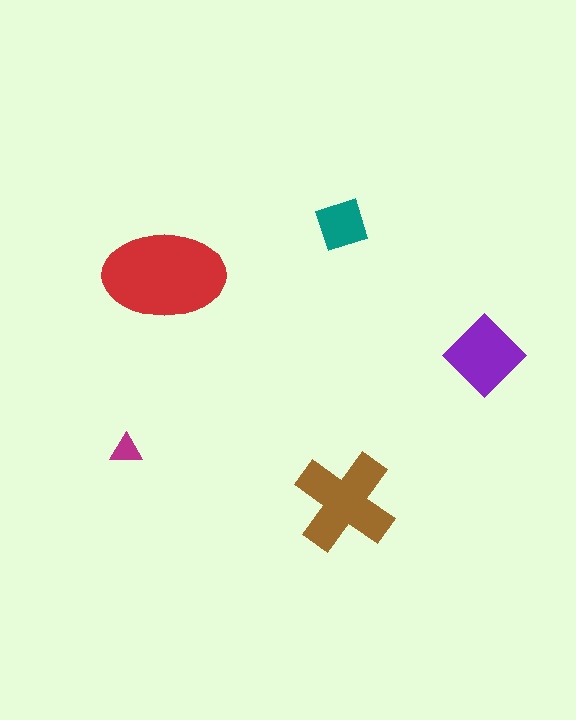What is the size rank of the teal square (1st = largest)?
4th.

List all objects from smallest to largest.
The magenta triangle, the teal square, the purple diamond, the brown cross, the red ellipse.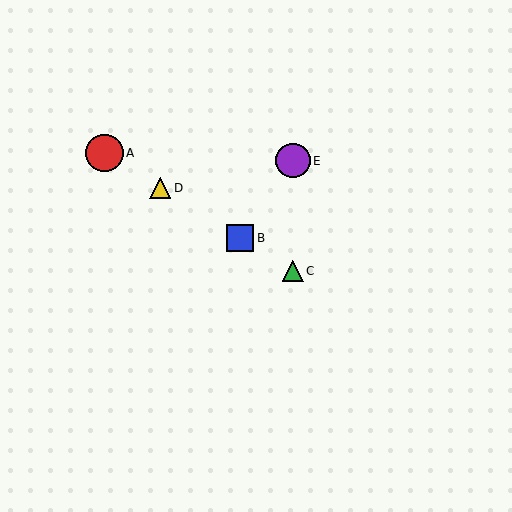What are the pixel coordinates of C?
Object C is at (293, 271).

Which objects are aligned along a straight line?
Objects A, B, C, D are aligned along a straight line.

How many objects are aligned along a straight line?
4 objects (A, B, C, D) are aligned along a straight line.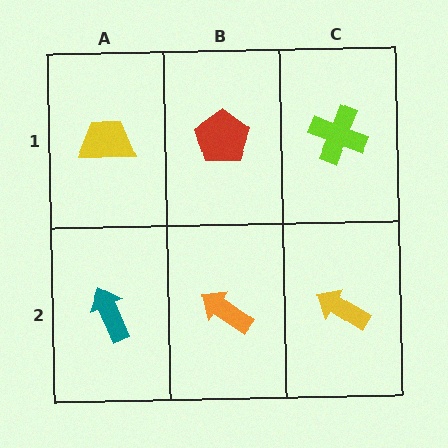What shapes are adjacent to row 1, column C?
A yellow arrow (row 2, column C), a red pentagon (row 1, column B).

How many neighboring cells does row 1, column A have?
2.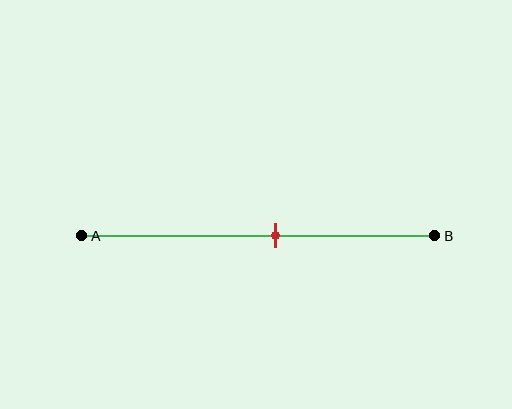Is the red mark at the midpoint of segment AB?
No, the mark is at about 55% from A, not at the 50% midpoint.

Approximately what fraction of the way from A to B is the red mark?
The red mark is approximately 55% of the way from A to B.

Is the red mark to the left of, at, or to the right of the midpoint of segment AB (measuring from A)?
The red mark is to the right of the midpoint of segment AB.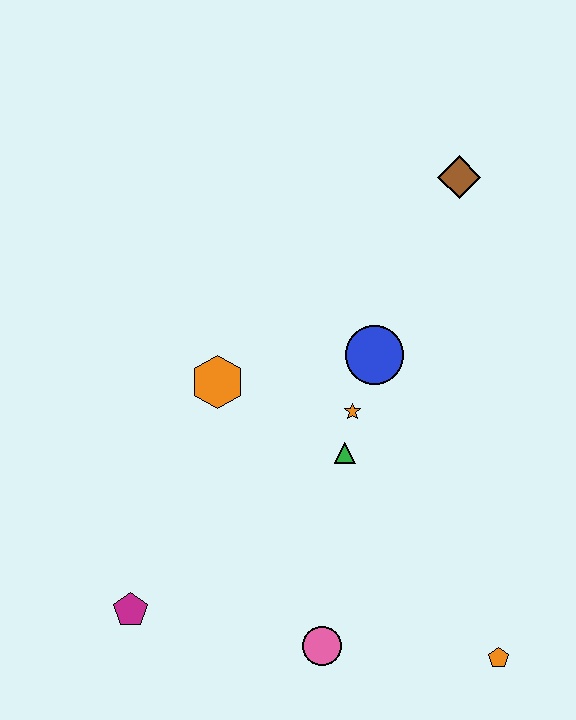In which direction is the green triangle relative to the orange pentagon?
The green triangle is above the orange pentagon.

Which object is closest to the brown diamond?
The blue circle is closest to the brown diamond.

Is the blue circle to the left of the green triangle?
No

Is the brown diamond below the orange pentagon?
No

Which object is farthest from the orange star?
The magenta pentagon is farthest from the orange star.